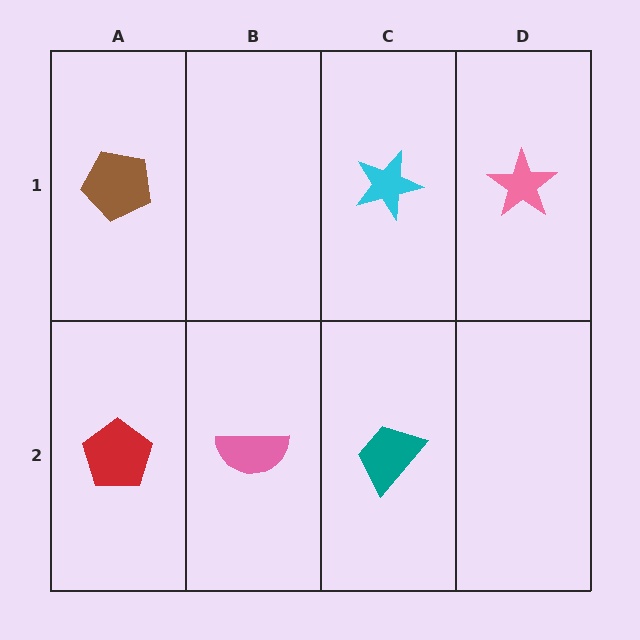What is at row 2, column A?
A red pentagon.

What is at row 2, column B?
A pink semicircle.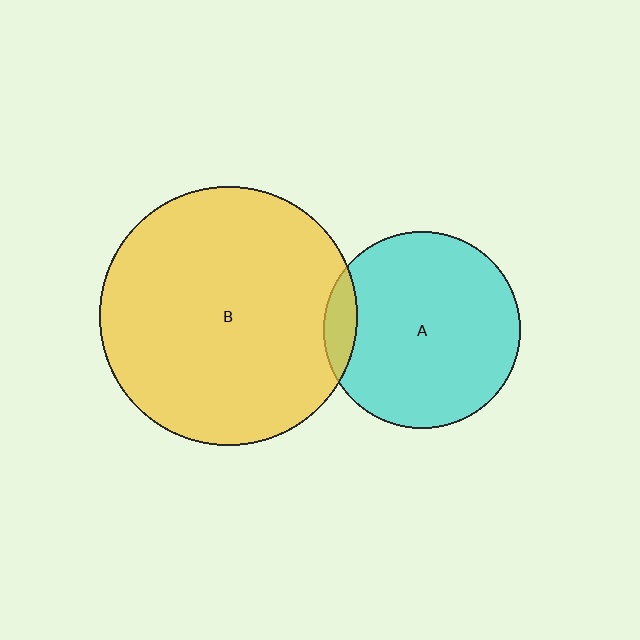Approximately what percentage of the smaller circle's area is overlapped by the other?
Approximately 10%.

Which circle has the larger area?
Circle B (yellow).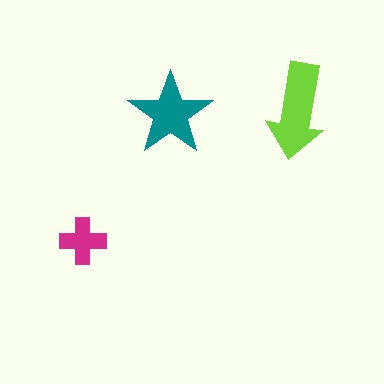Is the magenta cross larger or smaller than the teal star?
Smaller.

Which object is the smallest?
The magenta cross.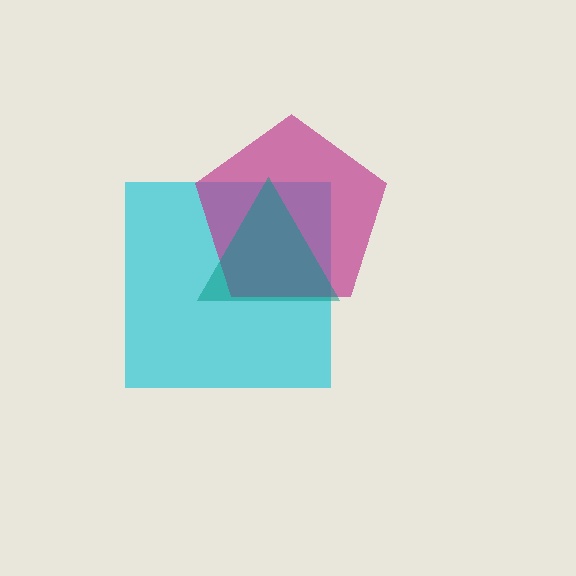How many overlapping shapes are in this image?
There are 3 overlapping shapes in the image.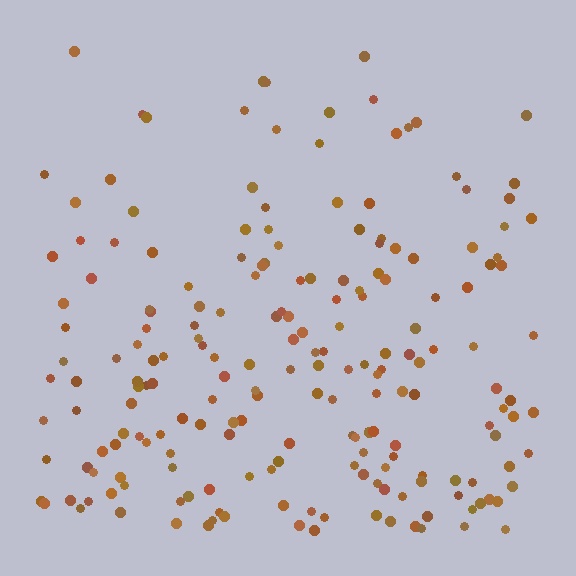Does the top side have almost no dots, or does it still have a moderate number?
Still a moderate number, just noticeably fewer than the bottom.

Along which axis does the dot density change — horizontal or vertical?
Vertical.